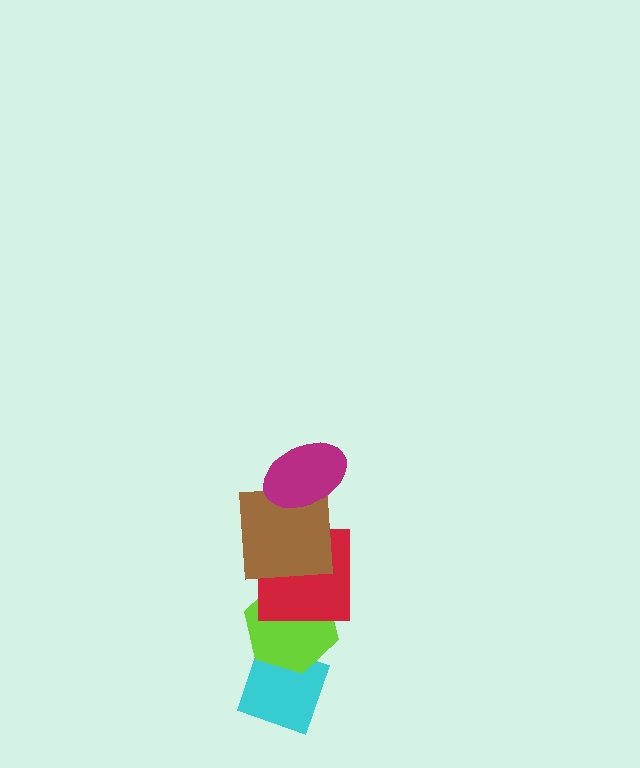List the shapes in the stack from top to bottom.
From top to bottom: the magenta ellipse, the brown square, the red square, the lime hexagon, the cyan diamond.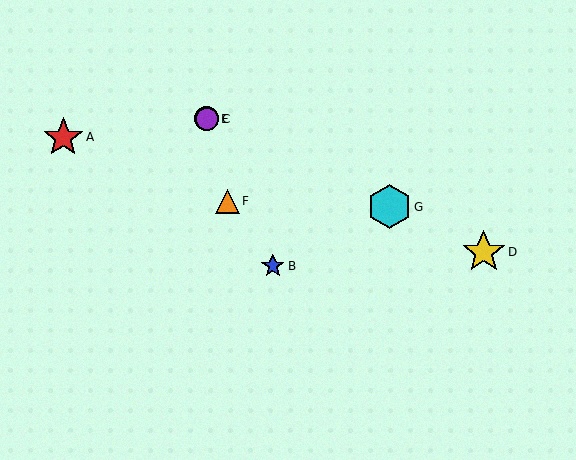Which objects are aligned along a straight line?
Objects C, D, E, G are aligned along a straight line.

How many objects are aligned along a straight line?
4 objects (C, D, E, G) are aligned along a straight line.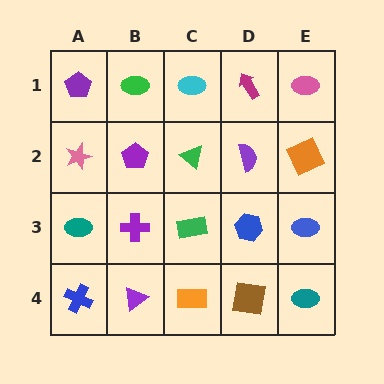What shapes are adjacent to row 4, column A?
A teal ellipse (row 3, column A), a purple triangle (row 4, column B).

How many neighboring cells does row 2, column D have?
4.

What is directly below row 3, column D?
A brown square.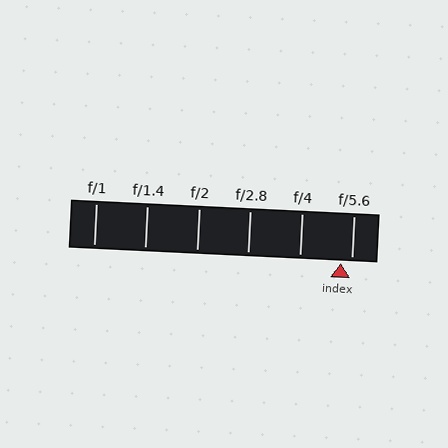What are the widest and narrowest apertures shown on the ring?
The widest aperture shown is f/1 and the narrowest is f/5.6.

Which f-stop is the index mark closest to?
The index mark is closest to f/5.6.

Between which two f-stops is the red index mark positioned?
The index mark is between f/4 and f/5.6.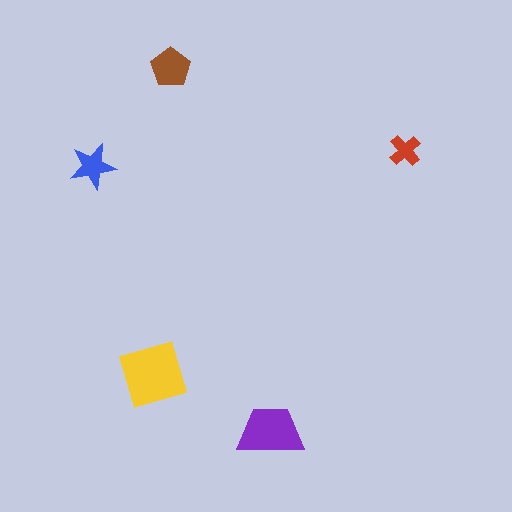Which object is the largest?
The yellow square.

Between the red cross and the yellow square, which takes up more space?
The yellow square.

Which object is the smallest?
The red cross.